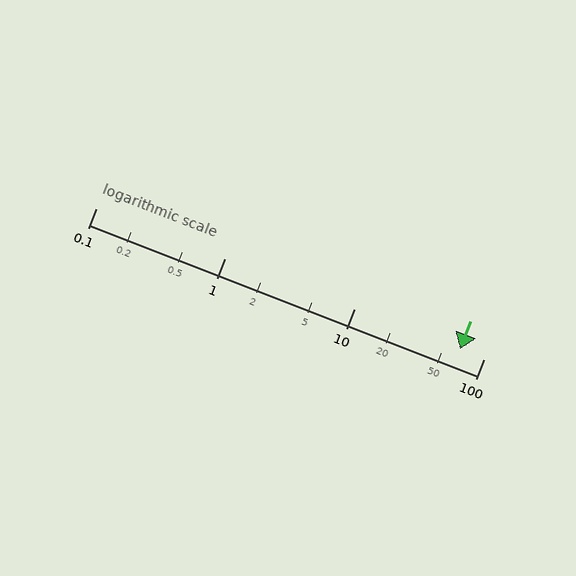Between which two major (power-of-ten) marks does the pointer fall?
The pointer is between 10 and 100.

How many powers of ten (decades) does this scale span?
The scale spans 3 decades, from 0.1 to 100.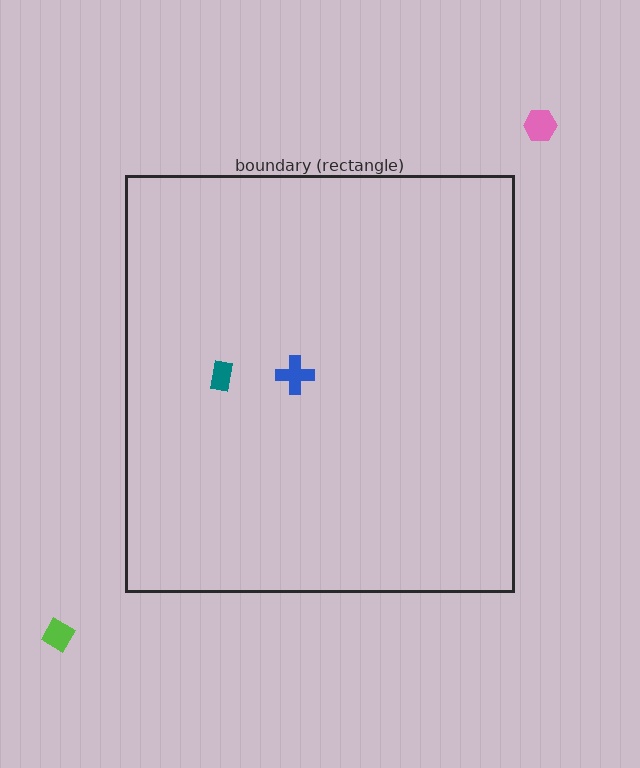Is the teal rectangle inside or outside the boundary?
Inside.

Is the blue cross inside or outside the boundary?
Inside.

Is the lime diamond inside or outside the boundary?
Outside.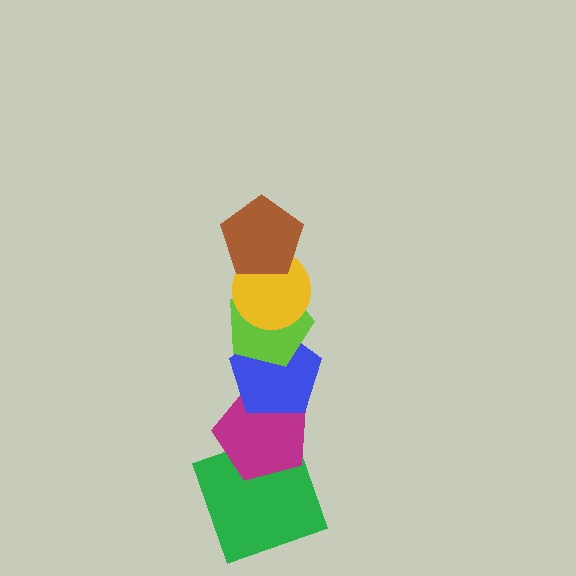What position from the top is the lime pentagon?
The lime pentagon is 3rd from the top.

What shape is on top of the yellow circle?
The brown pentagon is on top of the yellow circle.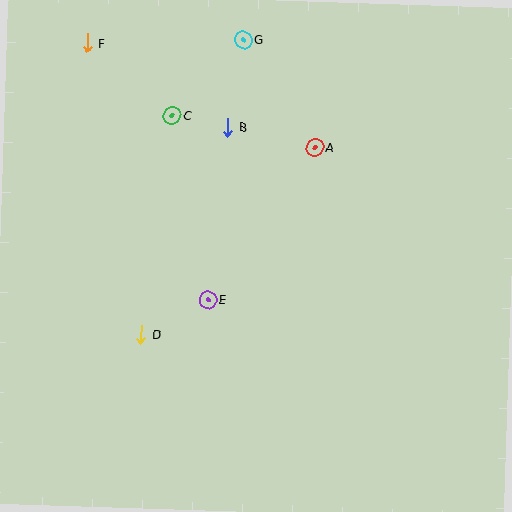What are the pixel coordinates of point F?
Point F is at (87, 43).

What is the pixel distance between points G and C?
The distance between G and C is 104 pixels.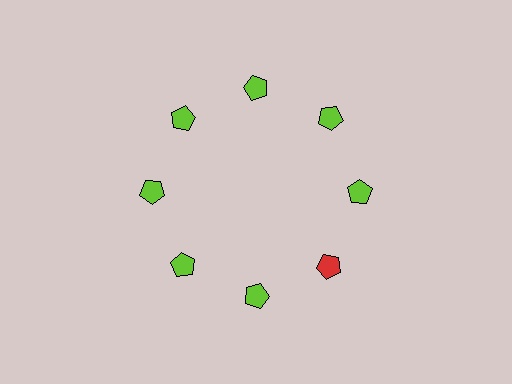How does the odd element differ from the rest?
It has a different color: red instead of lime.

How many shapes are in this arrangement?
There are 8 shapes arranged in a ring pattern.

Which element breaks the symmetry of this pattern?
The red pentagon at roughly the 4 o'clock position breaks the symmetry. All other shapes are lime pentagons.